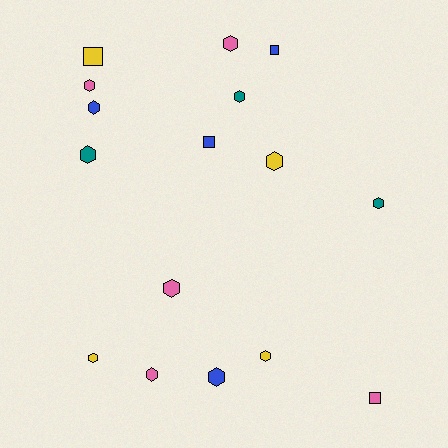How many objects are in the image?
There are 16 objects.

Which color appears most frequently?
Pink, with 5 objects.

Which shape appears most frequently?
Hexagon, with 12 objects.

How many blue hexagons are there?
There are 2 blue hexagons.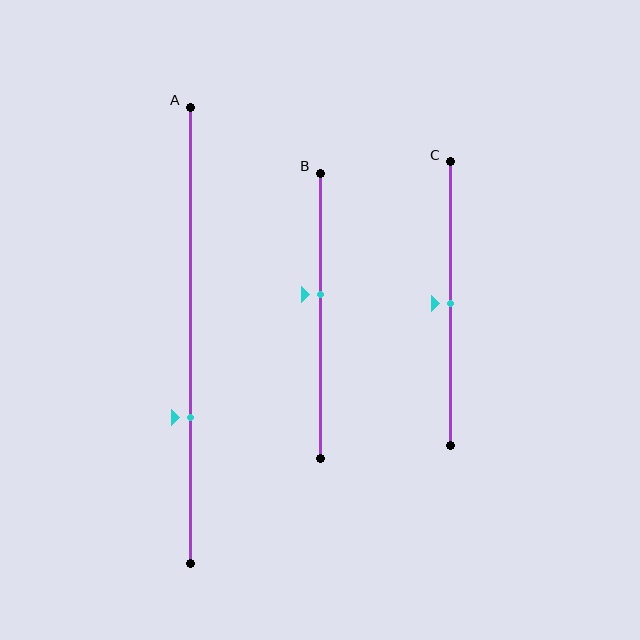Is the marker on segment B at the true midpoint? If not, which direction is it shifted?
No, the marker on segment B is shifted upward by about 7% of the segment length.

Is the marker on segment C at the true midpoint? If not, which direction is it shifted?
Yes, the marker on segment C is at the true midpoint.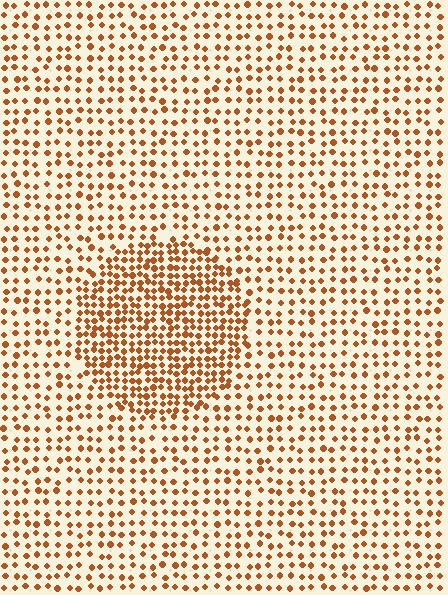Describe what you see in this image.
The image contains small brown elements arranged at two different densities. A circle-shaped region is visible where the elements are more densely packed than the surrounding area.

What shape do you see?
I see a circle.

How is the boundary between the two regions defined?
The boundary is defined by a change in element density (approximately 2.0x ratio). All elements are the same color, size, and shape.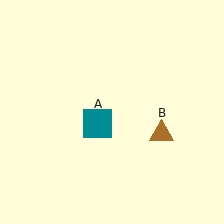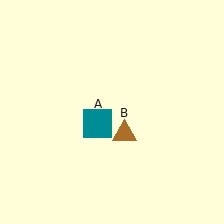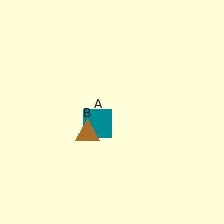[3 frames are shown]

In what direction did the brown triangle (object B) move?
The brown triangle (object B) moved left.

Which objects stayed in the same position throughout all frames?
Teal square (object A) remained stationary.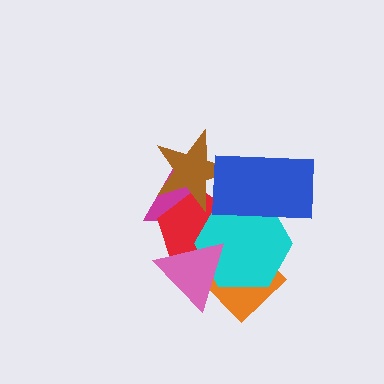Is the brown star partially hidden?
Yes, it is partially covered by another shape.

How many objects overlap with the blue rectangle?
4 objects overlap with the blue rectangle.